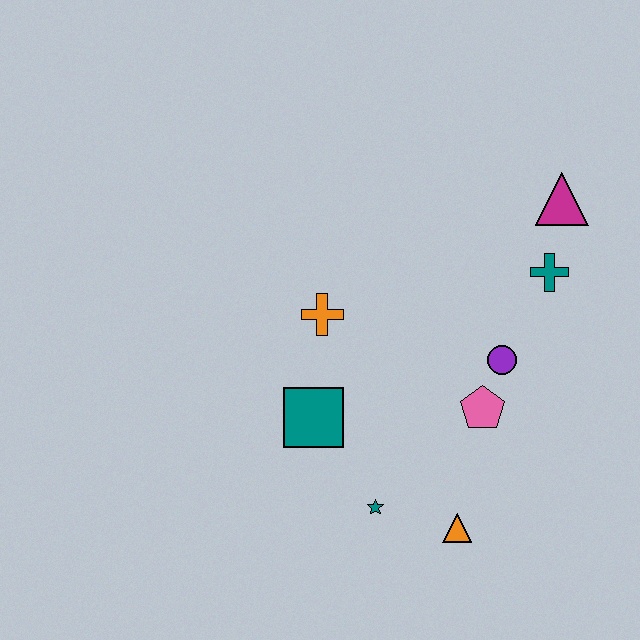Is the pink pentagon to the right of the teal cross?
No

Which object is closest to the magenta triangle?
The teal cross is closest to the magenta triangle.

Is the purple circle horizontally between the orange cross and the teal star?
No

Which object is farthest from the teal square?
The magenta triangle is farthest from the teal square.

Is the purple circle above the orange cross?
No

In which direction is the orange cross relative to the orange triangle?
The orange cross is above the orange triangle.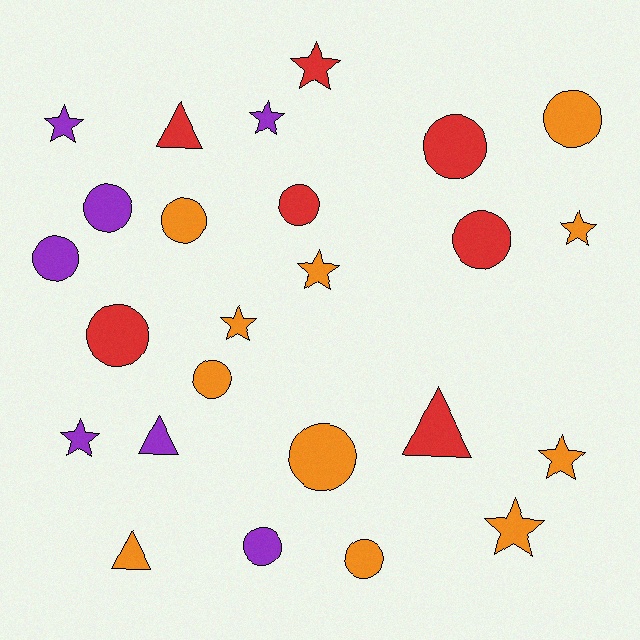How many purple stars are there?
There are 3 purple stars.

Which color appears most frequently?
Orange, with 11 objects.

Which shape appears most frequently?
Circle, with 12 objects.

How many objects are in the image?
There are 25 objects.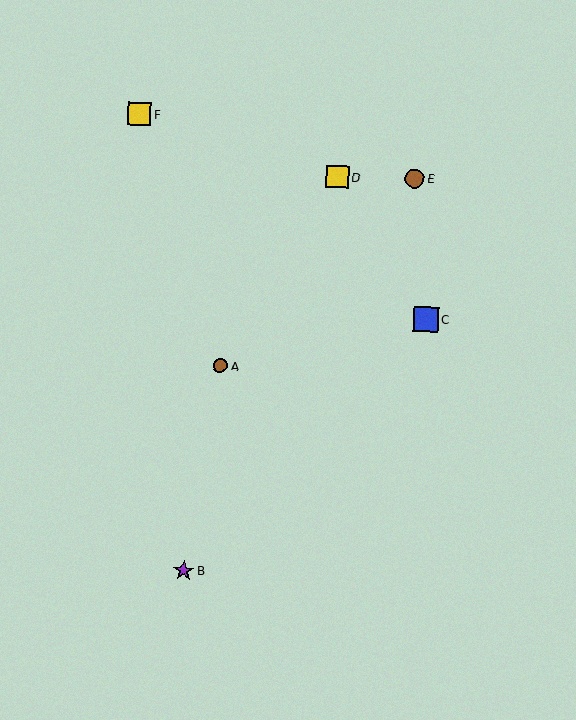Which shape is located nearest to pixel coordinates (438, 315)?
The blue square (labeled C) at (426, 319) is nearest to that location.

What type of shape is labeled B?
Shape B is a purple star.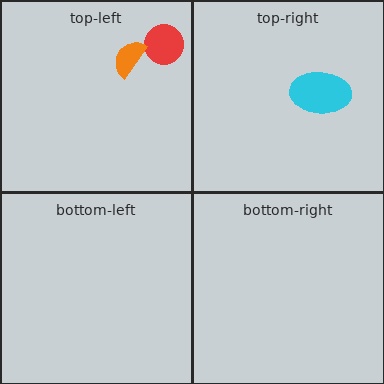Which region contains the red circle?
The top-left region.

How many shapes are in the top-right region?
1.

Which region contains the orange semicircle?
The top-left region.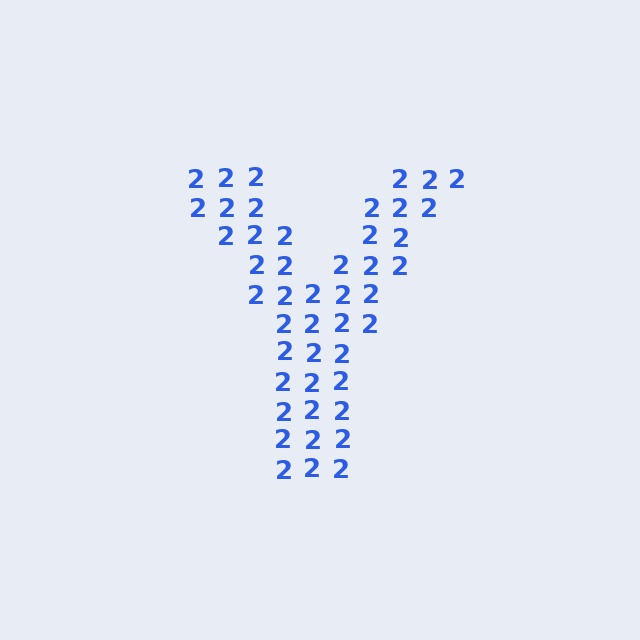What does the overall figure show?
The overall figure shows the letter Y.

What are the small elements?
The small elements are digit 2's.